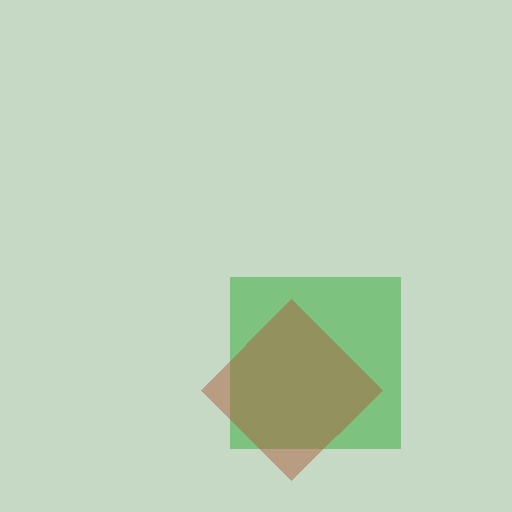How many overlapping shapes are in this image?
There are 2 overlapping shapes in the image.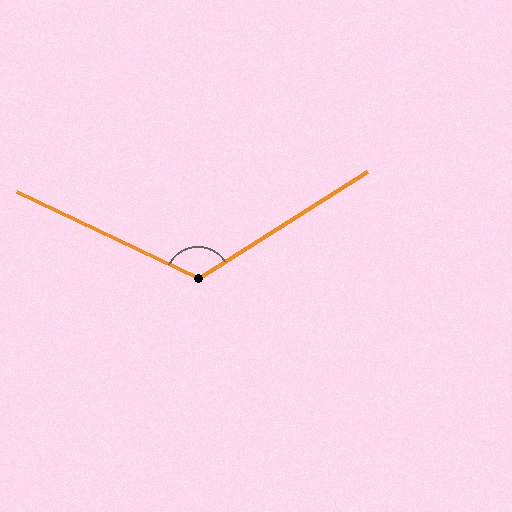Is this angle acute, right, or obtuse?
It is obtuse.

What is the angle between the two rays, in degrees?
Approximately 122 degrees.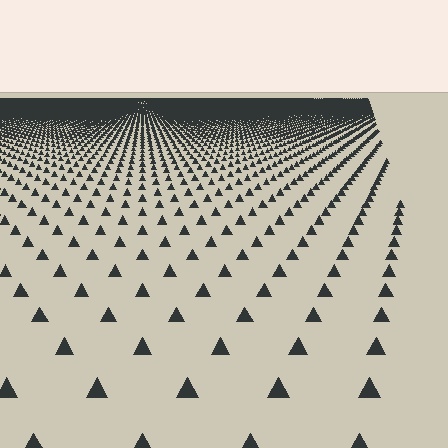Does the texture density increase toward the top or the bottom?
Density increases toward the top.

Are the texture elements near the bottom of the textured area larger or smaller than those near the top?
Larger. Near the bottom, elements are closer to the viewer and appear at a bigger on-screen size.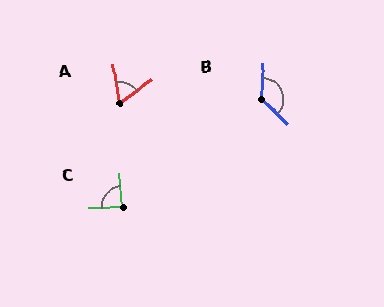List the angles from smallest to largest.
A (63°), C (86°), B (131°).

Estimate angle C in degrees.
Approximately 86 degrees.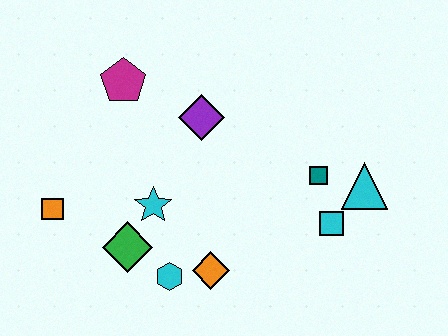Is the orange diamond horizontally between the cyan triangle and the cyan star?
Yes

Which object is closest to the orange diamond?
The cyan hexagon is closest to the orange diamond.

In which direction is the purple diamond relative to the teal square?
The purple diamond is to the left of the teal square.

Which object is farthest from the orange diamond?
The magenta pentagon is farthest from the orange diamond.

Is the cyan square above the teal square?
No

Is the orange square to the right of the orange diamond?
No